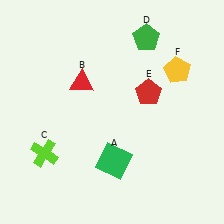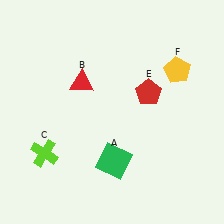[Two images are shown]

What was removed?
The green pentagon (D) was removed in Image 2.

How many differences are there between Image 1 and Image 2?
There is 1 difference between the two images.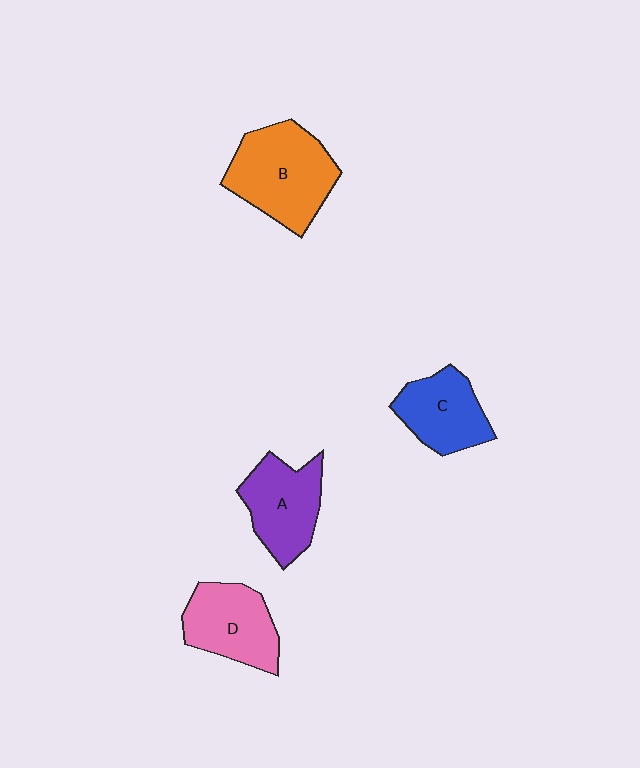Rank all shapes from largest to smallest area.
From largest to smallest: B (orange), D (pink), A (purple), C (blue).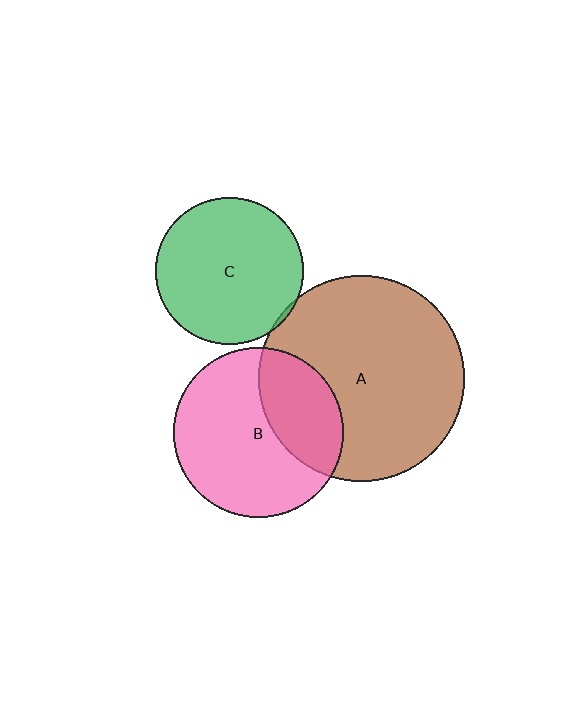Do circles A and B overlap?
Yes.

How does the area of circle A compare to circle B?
Approximately 1.5 times.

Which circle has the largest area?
Circle A (brown).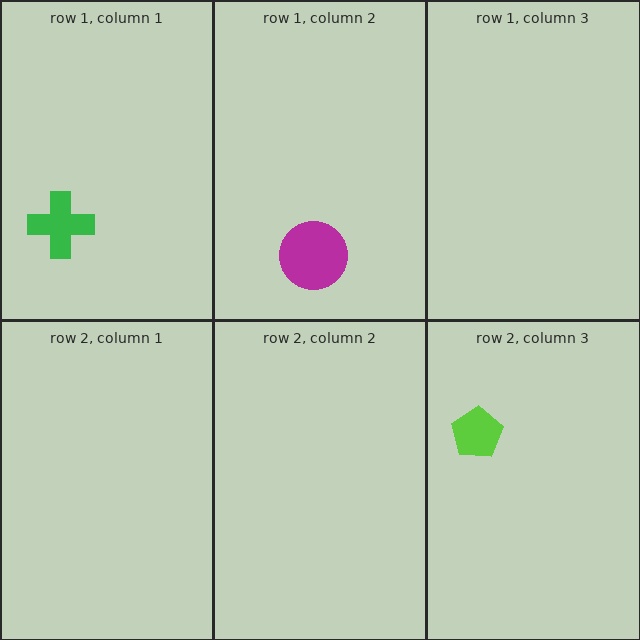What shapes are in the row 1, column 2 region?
The magenta circle.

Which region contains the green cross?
The row 1, column 1 region.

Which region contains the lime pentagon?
The row 2, column 3 region.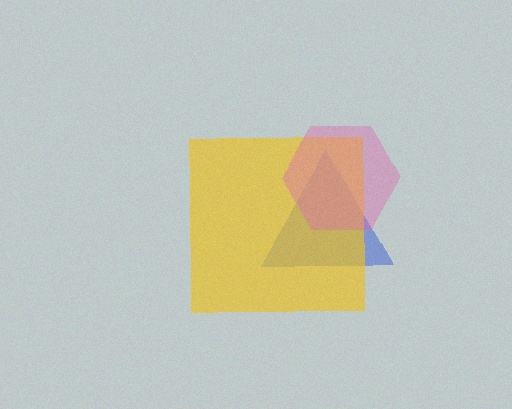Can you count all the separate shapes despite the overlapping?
Yes, there are 3 separate shapes.